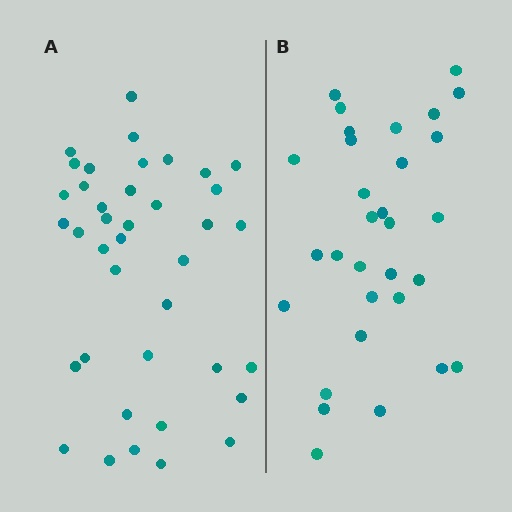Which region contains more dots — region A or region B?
Region A (the left region) has more dots.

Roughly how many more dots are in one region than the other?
Region A has roughly 8 or so more dots than region B.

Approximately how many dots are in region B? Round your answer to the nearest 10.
About 30 dots. (The exact count is 31, which rounds to 30.)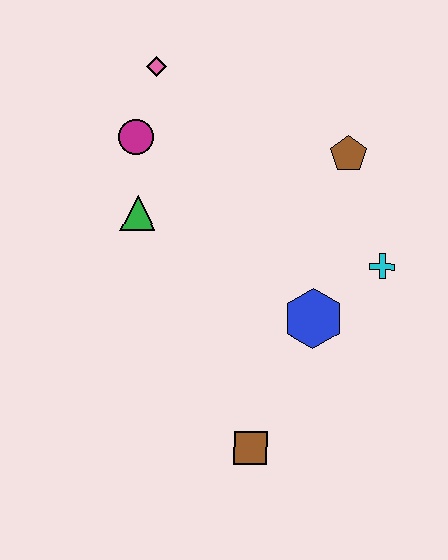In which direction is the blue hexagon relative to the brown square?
The blue hexagon is above the brown square.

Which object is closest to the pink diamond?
The magenta circle is closest to the pink diamond.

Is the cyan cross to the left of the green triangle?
No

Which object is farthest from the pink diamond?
The brown square is farthest from the pink diamond.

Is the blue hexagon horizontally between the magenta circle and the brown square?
No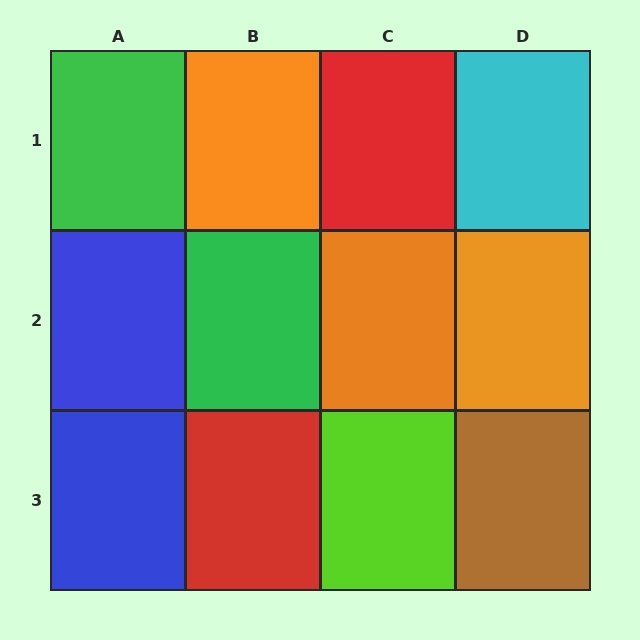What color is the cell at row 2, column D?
Orange.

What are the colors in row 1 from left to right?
Green, orange, red, cyan.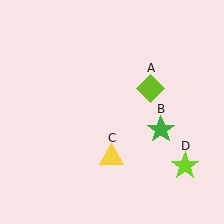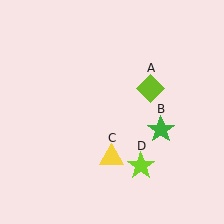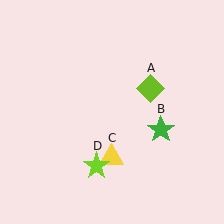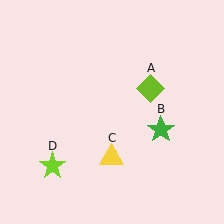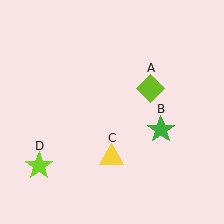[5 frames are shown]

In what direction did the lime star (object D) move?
The lime star (object D) moved left.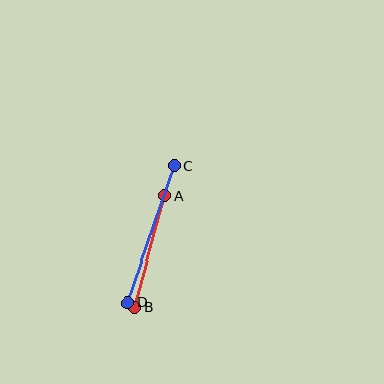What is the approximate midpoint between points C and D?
The midpoint is at approximately (151, 234) pixels.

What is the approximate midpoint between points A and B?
The midpoint is at approximately (150, 252) pixels.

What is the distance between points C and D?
The distance is approximately 144 pixels.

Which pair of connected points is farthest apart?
Points C and D are farthest apart.